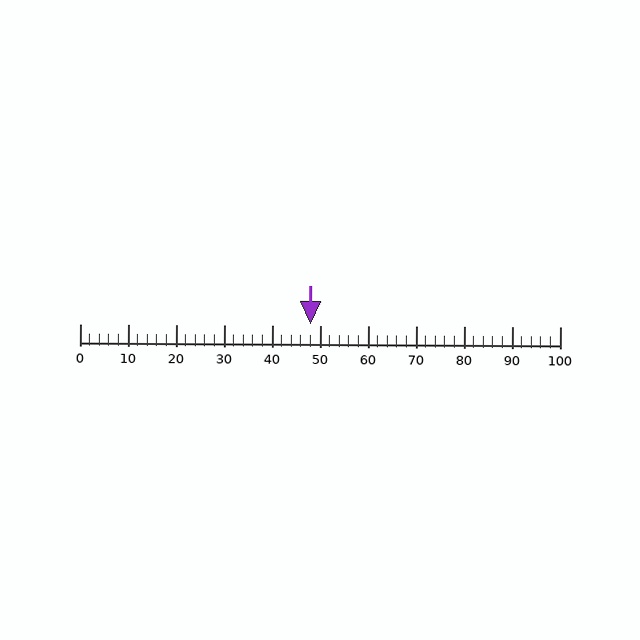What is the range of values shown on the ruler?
The ruler shows values from 0 to 100.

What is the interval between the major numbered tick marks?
The major tick marks are spaced 10 units apart.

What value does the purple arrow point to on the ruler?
The purple arrow points to approximately 48.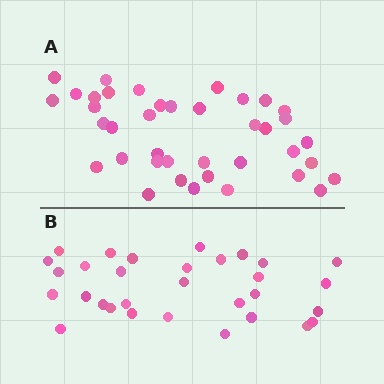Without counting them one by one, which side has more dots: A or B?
Region A (the top region) has more dots.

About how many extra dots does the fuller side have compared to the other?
Region A has roughly 8 or so more dots than region B.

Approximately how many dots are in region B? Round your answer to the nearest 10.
About 30 dots. (The exact count is 31, which rounds to 30.)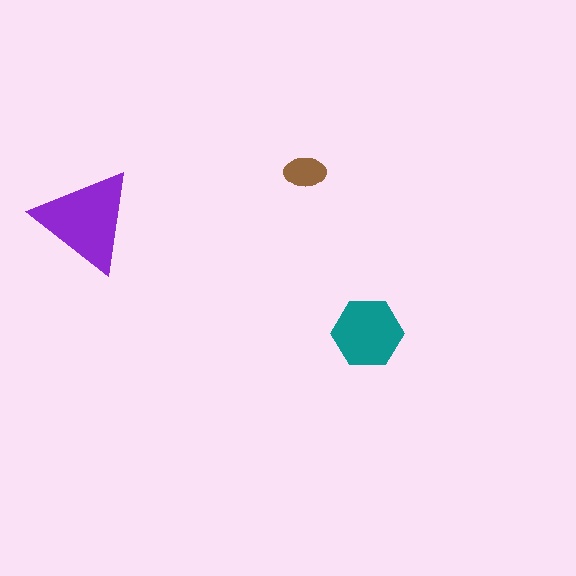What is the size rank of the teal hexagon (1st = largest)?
2nd.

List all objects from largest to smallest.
The purple triangle, the teal hexagon, the brown ellipse.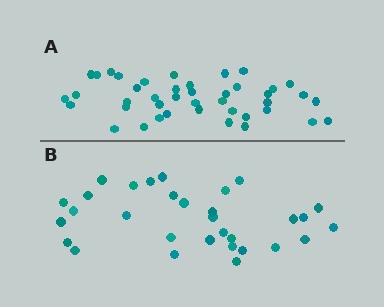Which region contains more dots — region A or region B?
Region A (the top region) has more dots.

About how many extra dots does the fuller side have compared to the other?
Region A has roughly 12 or so more dots than region B.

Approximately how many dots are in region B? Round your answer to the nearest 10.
About 30 dots. (The exact count is 31, which rounds to 30.)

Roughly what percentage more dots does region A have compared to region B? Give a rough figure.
About 35% more.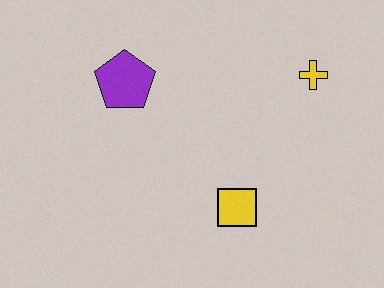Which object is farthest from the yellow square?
The purple pentagon is farthest from the yellow square.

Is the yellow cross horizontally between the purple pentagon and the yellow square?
No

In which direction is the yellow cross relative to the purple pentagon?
The yellow cross is to the right of the purple pentagon.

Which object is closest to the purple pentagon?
The yellow square is closest to the purple pentagon.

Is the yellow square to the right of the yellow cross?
No